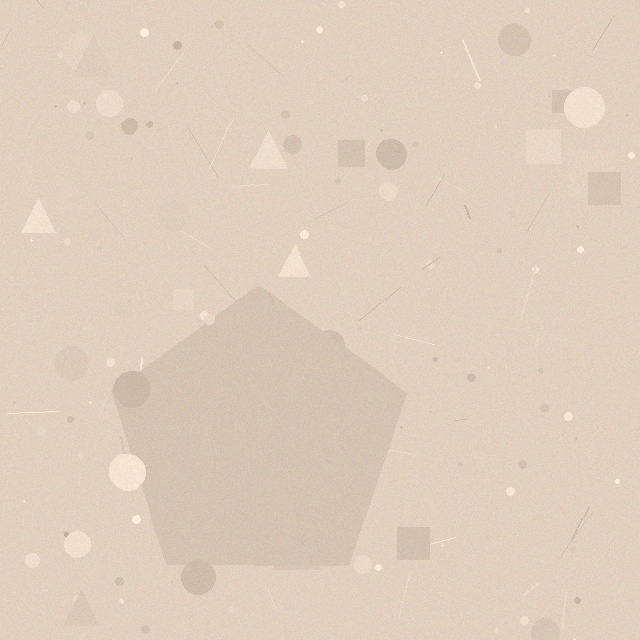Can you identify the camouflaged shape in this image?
The camouflaged shape is a pentagon.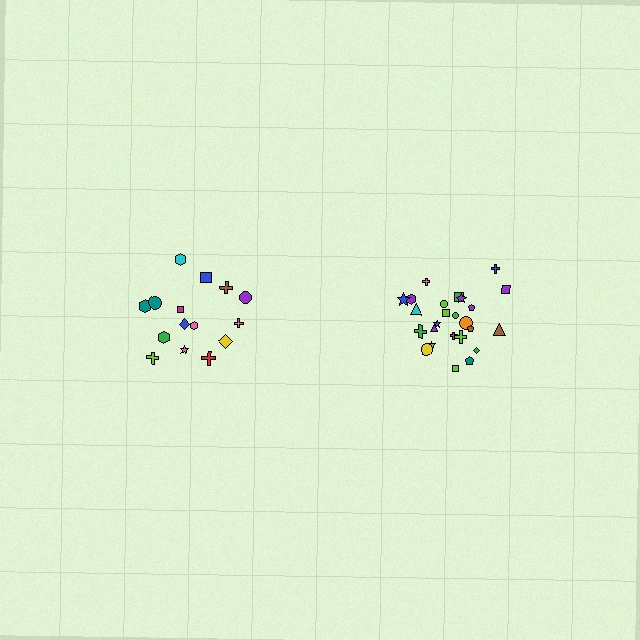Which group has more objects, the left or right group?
The right group.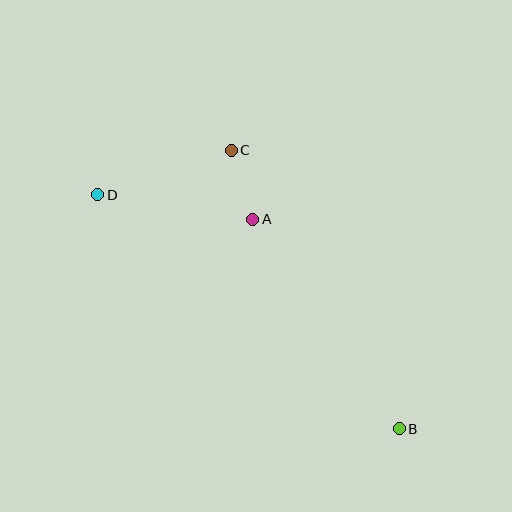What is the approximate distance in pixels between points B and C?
The distance between B and C is approximately 325 pixels.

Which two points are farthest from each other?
Points B and D are farthest from each other.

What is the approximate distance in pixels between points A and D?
The distance between A and D is approximately 157 pixels.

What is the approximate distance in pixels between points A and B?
The distance between A and B is approximately 256 pixels.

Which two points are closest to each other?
Points A and C are closest to each other.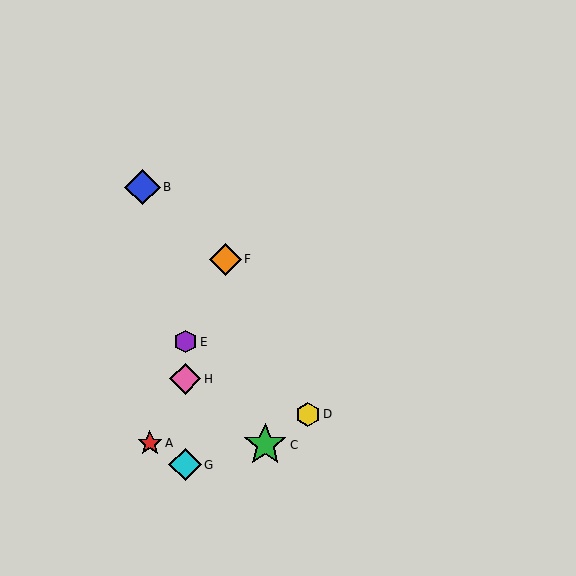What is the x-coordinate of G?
Object G is at x≈185.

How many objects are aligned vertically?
3 objects (E, G, H) are aligned vertically.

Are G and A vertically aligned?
No, G is at x≈185 and A is at x≈150.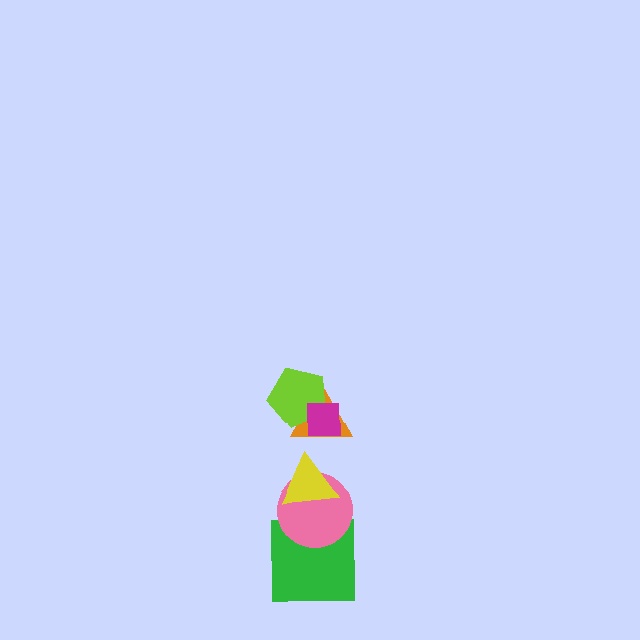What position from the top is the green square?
The green square is 6th from the top.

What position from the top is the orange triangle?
The orange triangle is 3rd from the top.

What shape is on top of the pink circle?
The yellow triangle is on top of the pink circle.